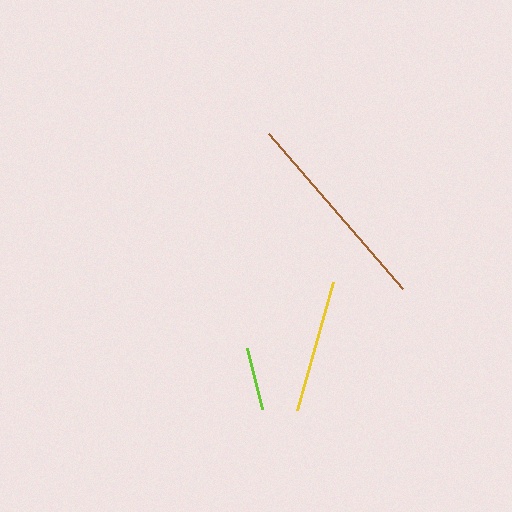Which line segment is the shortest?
The lime line is the shortest at approximately 62 pixels.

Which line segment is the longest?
The brown line is the longest at approximately 205 pixels.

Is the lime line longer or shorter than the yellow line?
The yellow line is longer than the lime line.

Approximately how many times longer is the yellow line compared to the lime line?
The yellow line is approximately 2.2 times the length of the lime line.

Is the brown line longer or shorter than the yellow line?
The brown line is longer than the yellow line.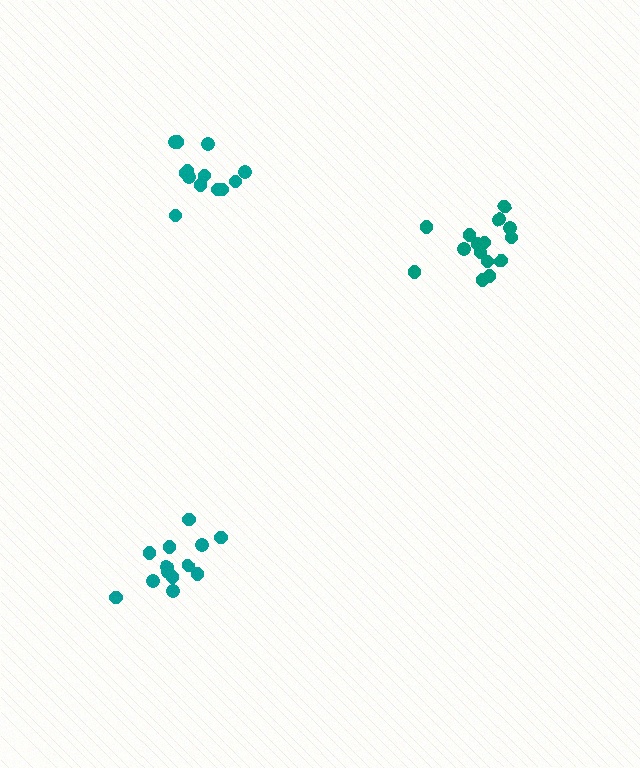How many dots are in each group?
Group 1: 13 dots, Group 2: 15 dots, Group 3: 13 dots (41 total).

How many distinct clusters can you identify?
There are 3 distinct clusters.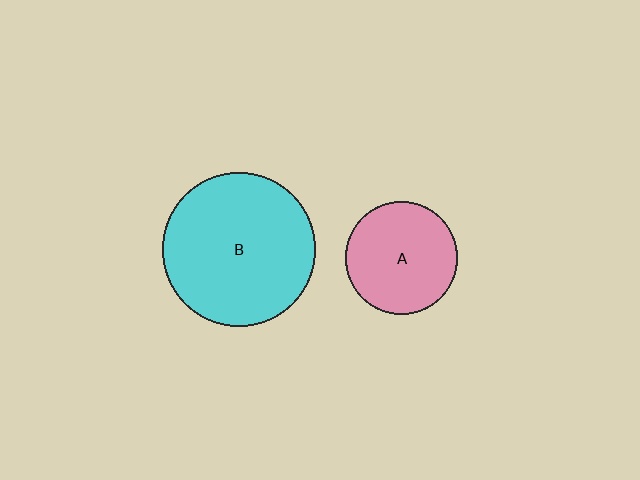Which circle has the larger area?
Circle B (cyan).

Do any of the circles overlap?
No, none of the circles overlap.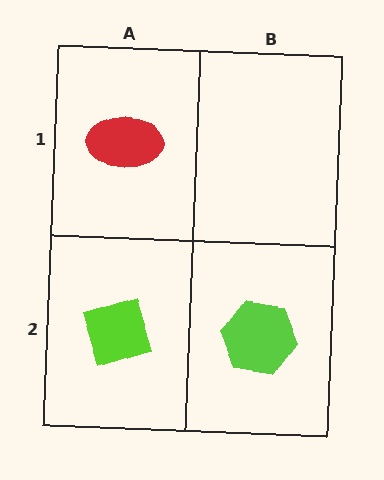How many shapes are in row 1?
1 shape.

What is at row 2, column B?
A lime hexagon.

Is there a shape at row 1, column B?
No, that cell is empty.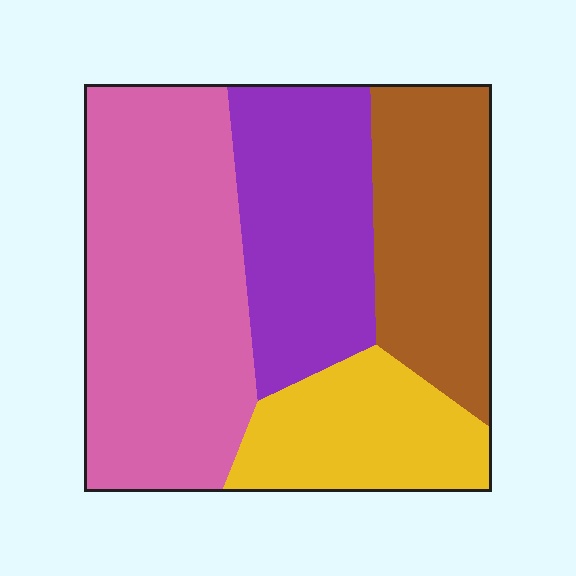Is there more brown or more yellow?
Brown.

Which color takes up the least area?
Yellow, at roughly 15%.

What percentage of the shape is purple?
Purple covers roughly 25% of the shape.